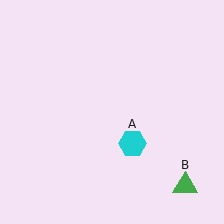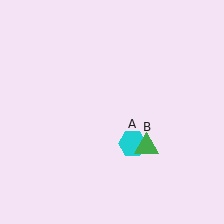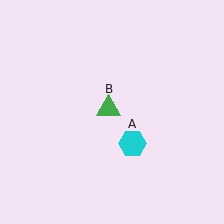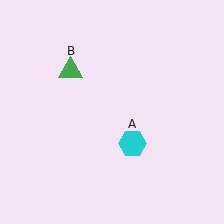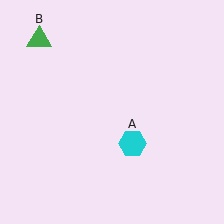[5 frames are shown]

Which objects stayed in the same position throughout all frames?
Cyan hexagon (object A) remained stationary.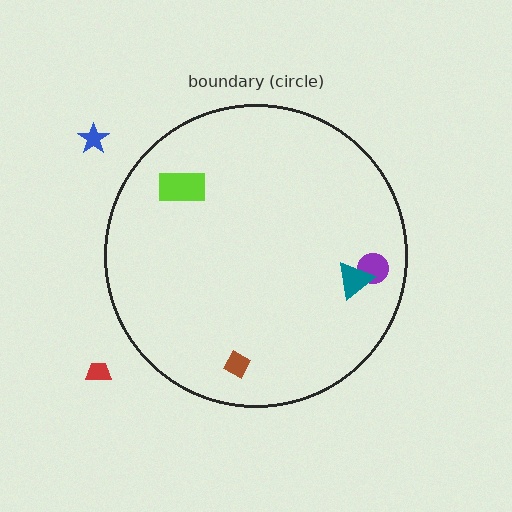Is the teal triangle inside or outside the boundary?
Inside.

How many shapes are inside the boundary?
4 inside, 2 outside.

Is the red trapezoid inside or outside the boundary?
Outside.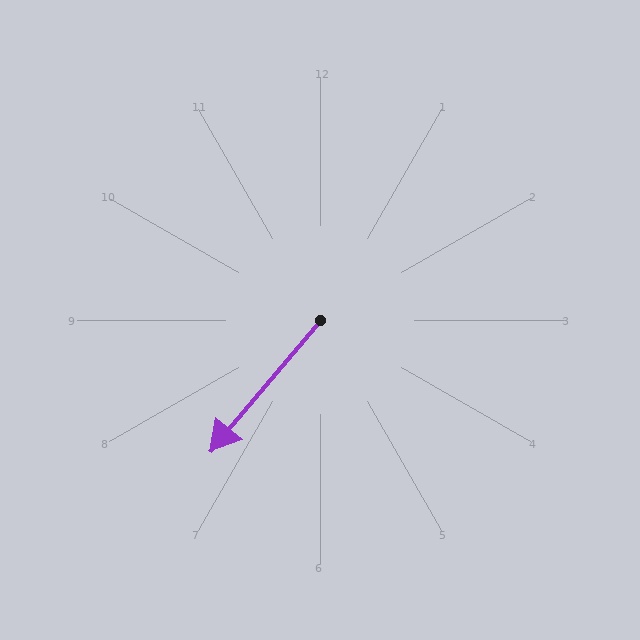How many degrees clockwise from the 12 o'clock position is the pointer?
Approximately 220 degrees.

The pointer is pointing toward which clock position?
Roughly 7 o'clock.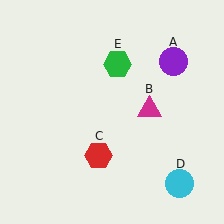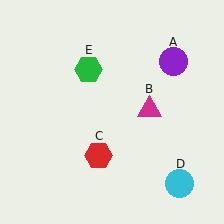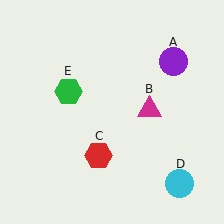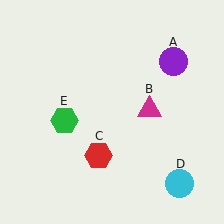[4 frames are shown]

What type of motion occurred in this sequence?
The green hexagon (object E) rotated counterclockwise around the center of the scene.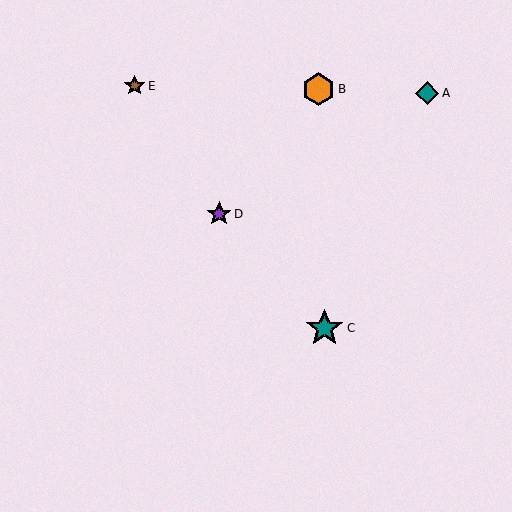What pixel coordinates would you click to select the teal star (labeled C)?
Click at (325, 328) to select the teal star C.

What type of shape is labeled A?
Shape A is a teal diamond.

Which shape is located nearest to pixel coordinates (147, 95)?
The brown star (labeled E) at (135, 86) is nearest to that location.